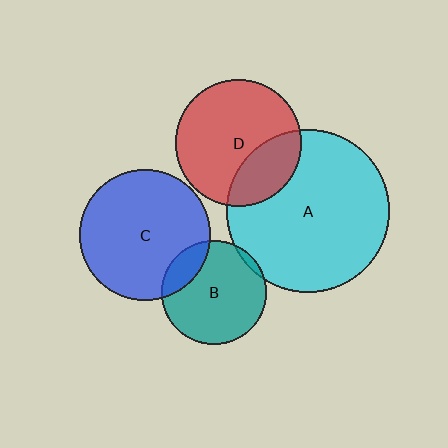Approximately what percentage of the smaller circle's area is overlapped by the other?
Approximately 25%.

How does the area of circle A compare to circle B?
Approximately 2.4 times.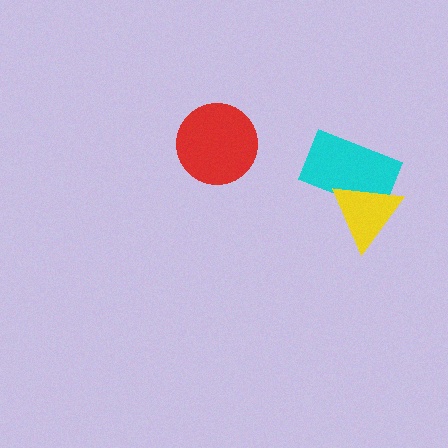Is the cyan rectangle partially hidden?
Yes, it is partially covered by another shape.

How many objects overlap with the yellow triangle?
1 object overlaps with the yellow triangle.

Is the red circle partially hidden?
No, no other shape covers it.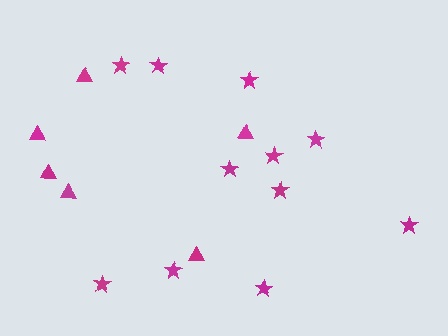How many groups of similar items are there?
There are 2 groups: one group of triangles (6) and one group of stars (11).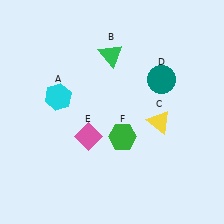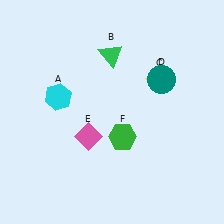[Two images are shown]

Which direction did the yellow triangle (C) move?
The yellow triangle (C) moved up.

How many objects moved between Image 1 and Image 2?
1 object moved between the two images.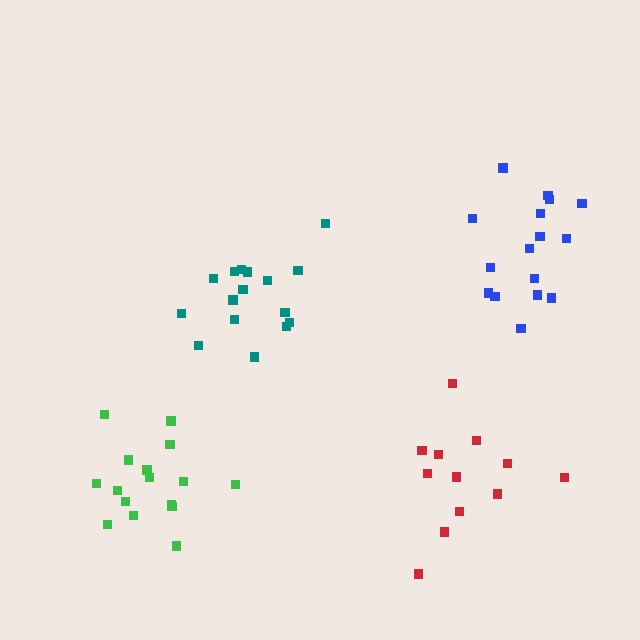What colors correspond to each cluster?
The clusters are colored: blue, teal, green, red.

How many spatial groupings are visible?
There are 4 spatial groupings.